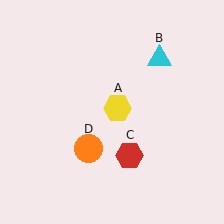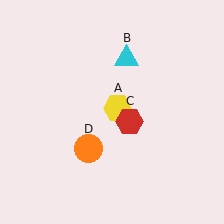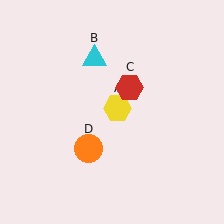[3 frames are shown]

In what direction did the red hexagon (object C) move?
The red hexagon (object C) moved up.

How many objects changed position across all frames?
2 objects changed position: cyan triangle (object B), red hexagon (object C).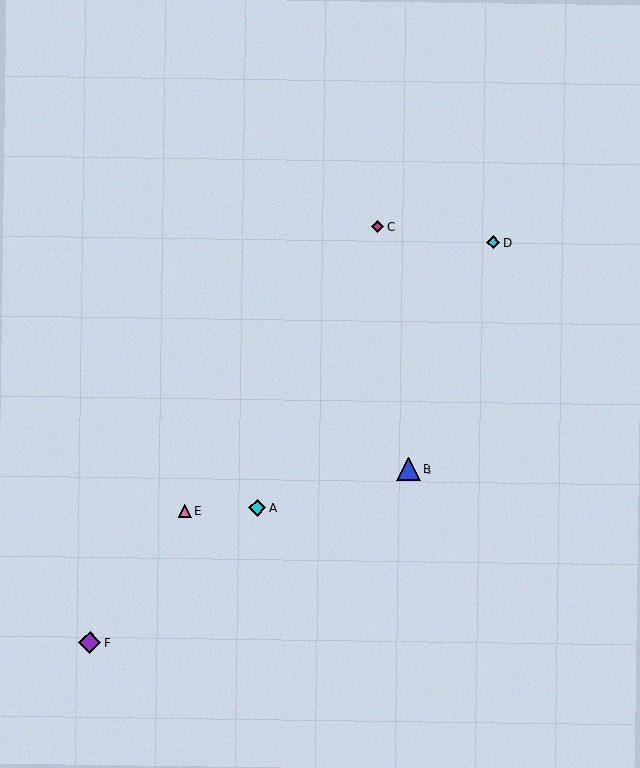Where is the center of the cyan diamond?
The center of the cyan diamond is at (493, 243).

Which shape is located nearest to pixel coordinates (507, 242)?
The cyan diamond (labeled D) at (493, 243) is nearest to that location.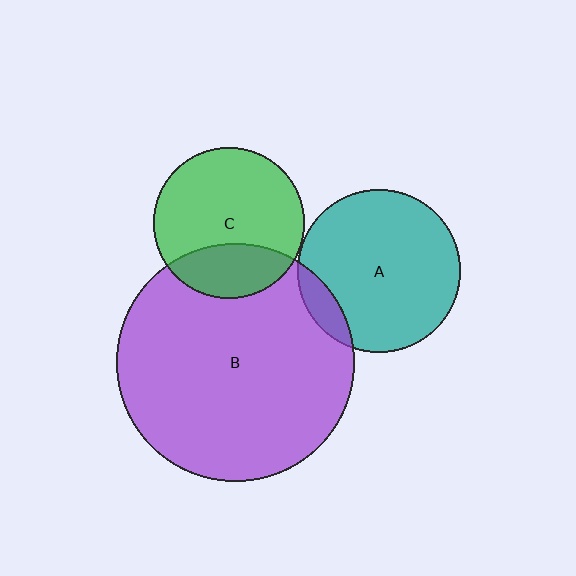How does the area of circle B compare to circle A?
Approximately 2.1 times.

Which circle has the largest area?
Circle B (purple).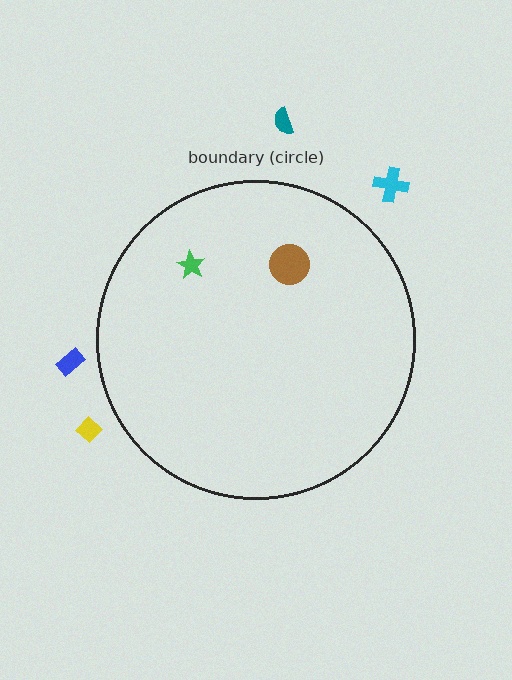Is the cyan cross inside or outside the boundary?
Outside.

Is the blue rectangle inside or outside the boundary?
Outside.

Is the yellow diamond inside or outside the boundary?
Outside.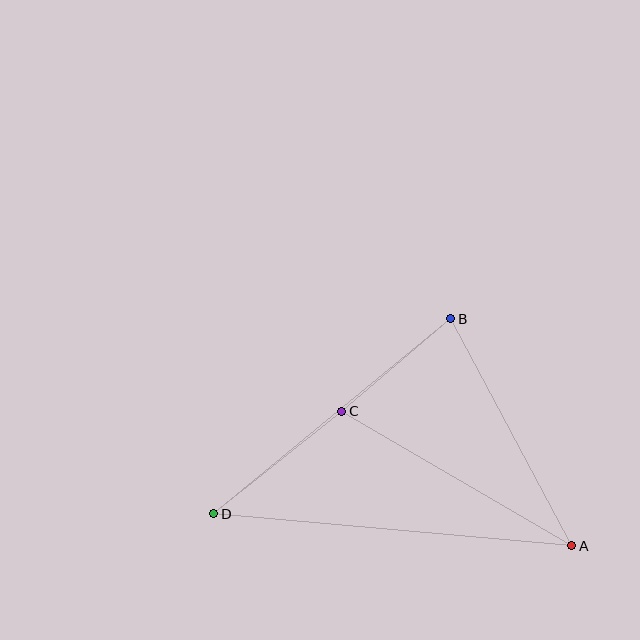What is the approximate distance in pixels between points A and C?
The distance between A and C is approximately 267 pixels.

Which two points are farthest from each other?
Points A and D are farthest from each other.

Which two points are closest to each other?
Points B and C are closest to each other.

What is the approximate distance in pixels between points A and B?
The distance between A and B is approximately 257 pixels.